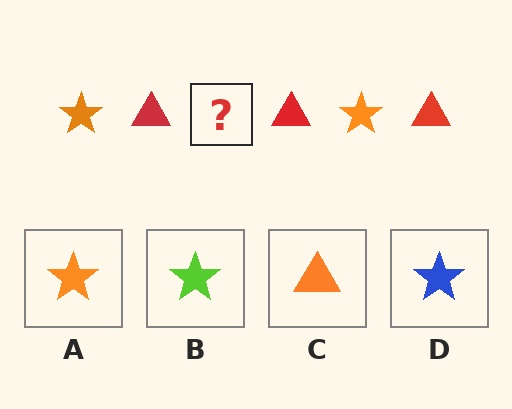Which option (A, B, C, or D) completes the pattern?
A.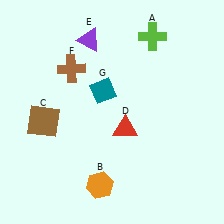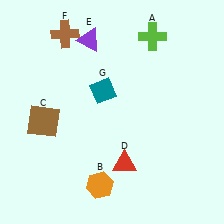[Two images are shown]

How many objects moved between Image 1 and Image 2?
2 objects moved between the two images.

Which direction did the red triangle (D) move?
The red triangle (D) moved down.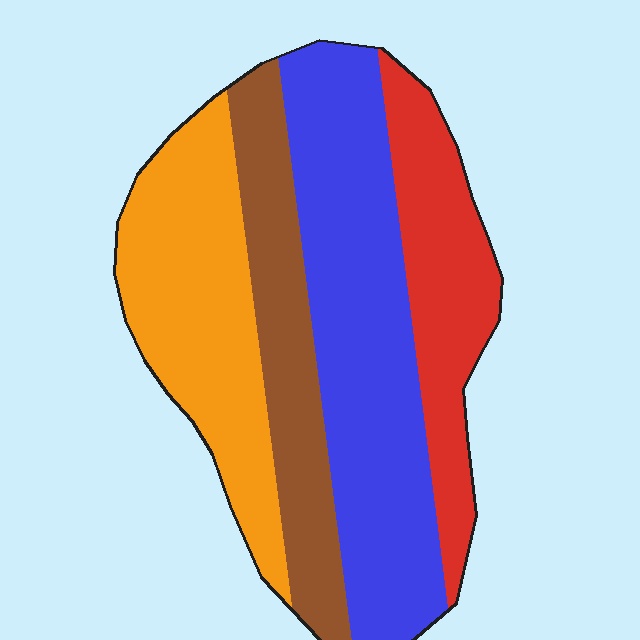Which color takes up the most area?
Blue, at roughly 35%.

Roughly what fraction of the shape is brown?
Brown takes up about one fifth (1/5) of the shape.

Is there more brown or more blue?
Blue.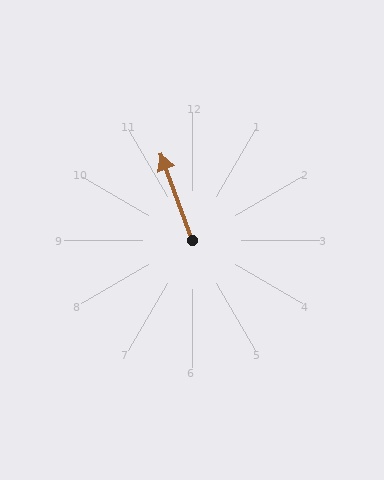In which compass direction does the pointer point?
North.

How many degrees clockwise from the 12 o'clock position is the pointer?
Approximately 340 degrees.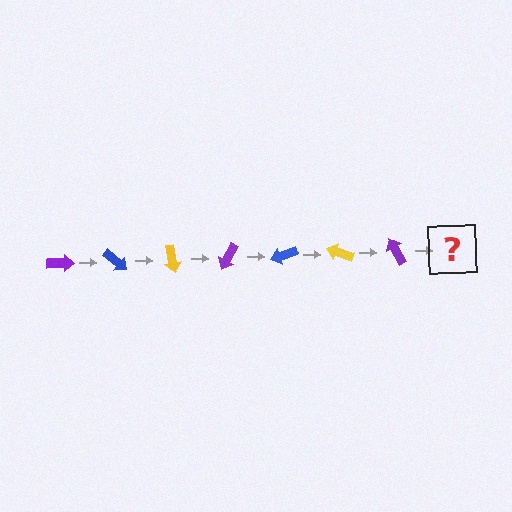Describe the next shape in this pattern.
It should be a blue arrow, rotated 280 degrees from the start.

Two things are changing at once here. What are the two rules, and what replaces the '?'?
The two rules are that it rotates 40 degrees each step and the color cycles through purple, blue, and yellow. The '?' should be a blue arrow, rotated 280 degrees from the start.